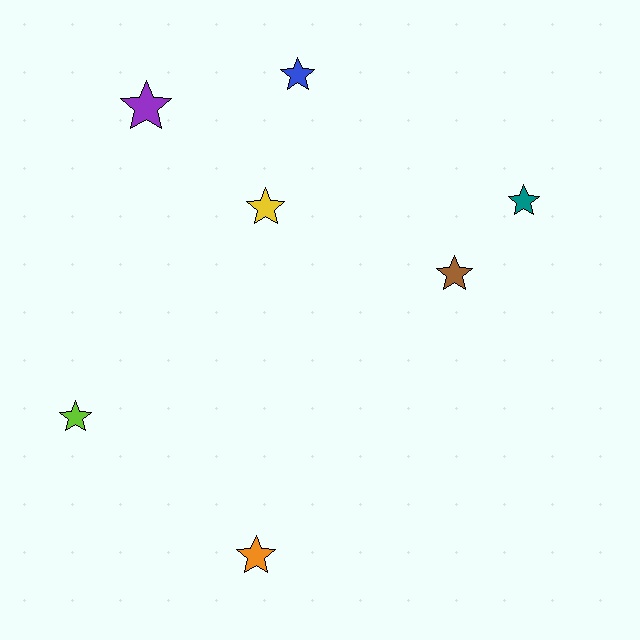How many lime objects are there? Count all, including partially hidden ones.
There is 1 lime object.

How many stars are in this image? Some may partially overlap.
There are 7 stars.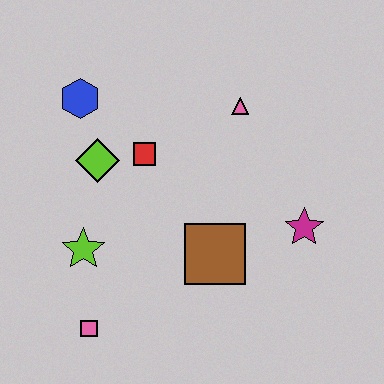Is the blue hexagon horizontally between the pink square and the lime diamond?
No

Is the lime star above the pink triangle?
No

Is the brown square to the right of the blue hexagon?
Yes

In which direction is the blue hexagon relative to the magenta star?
The blue hexagon is to the left of the magenta star.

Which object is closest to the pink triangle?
The red square is closest to the pink triangle.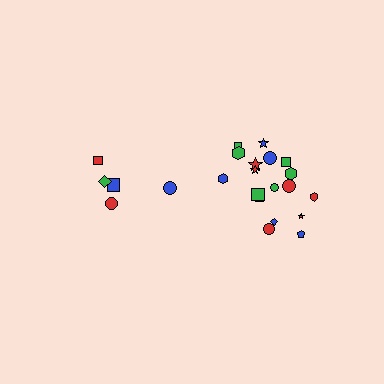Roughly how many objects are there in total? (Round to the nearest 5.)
Roughly 25 objects in total.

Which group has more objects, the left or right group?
The right group.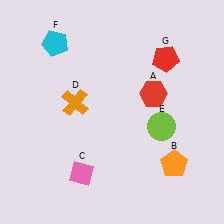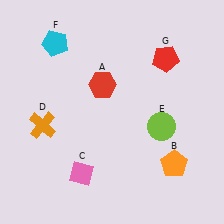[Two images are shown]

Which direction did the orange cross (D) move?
The orange cross (D) moved left.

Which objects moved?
The objects that moved are: the red hexagon (A), the orange cross (D).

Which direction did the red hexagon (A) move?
The red hexagon (A) moved left.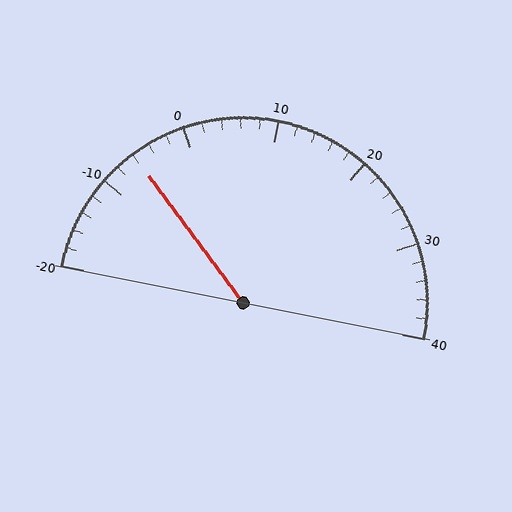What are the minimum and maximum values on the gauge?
The gauge ranges from -20 to 40.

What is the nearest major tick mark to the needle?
The nearest major tick mark is -10.